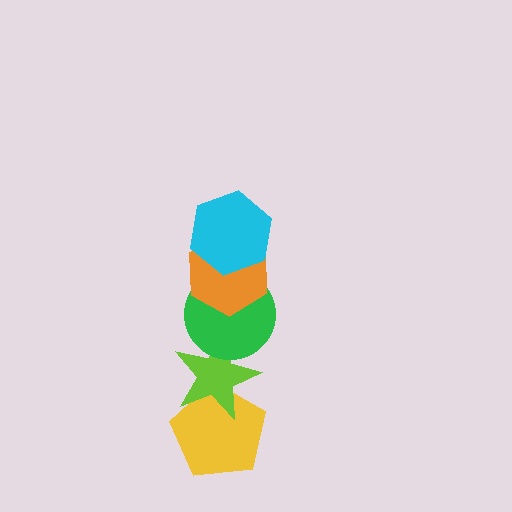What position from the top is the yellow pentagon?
The yellow pentagon is 5th from the top.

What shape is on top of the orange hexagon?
The cyan hexagon is on top of the orange hexagon.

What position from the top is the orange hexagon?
The orange hexagon is 2nd from the top.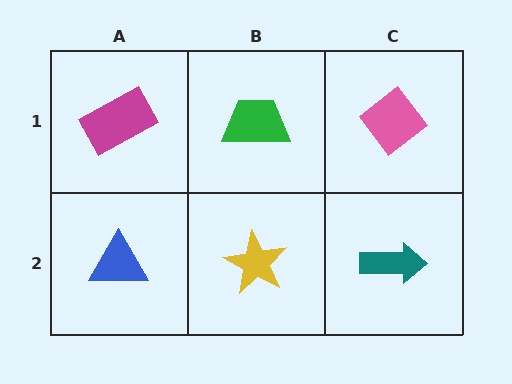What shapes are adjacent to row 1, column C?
A teal arrow (row 2, column C), a green trapezoid (row 1, column B).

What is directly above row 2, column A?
A magenta rectangle.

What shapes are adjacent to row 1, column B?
A yellow star (row 2, column B), a magenta rectangle (row 1, column A), a pink diamond (row 1, column C).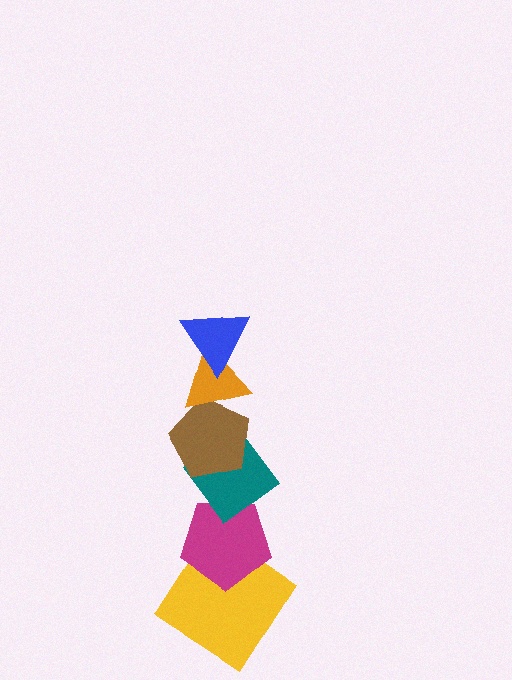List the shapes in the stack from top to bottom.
From top to bottom: the blue triangle, the orange triangle, the brown pentagon, the teal diamond, the magenta pentagon, the yellow diamond.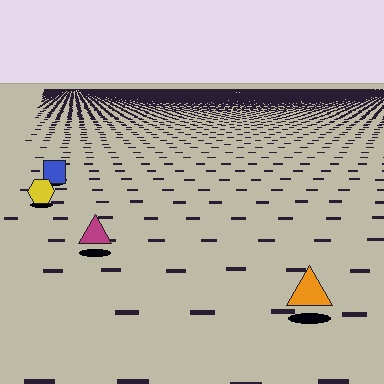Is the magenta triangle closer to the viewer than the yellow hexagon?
Yes. The magenta triangle is closer — you can tell from the texture gradient: the ground texture is coarser near it.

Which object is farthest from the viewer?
The blue square is farthest from the viewer. It appears smaller and the ground texture around it is denser.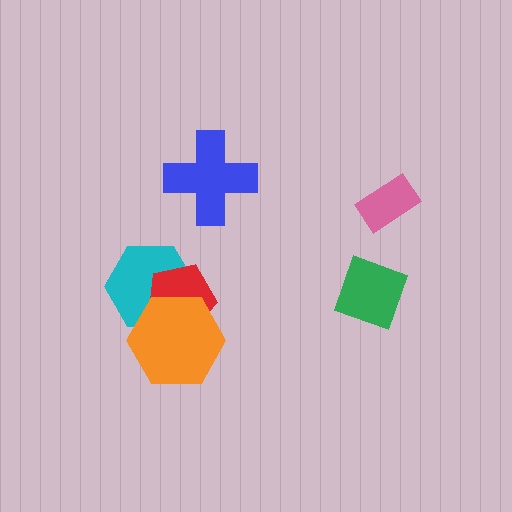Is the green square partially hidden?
No, no other shape covers it.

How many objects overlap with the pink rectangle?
0 objects overlap with the pink rectangle.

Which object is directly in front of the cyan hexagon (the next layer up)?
The red pentagon is directly in front of the cyan hexagon.